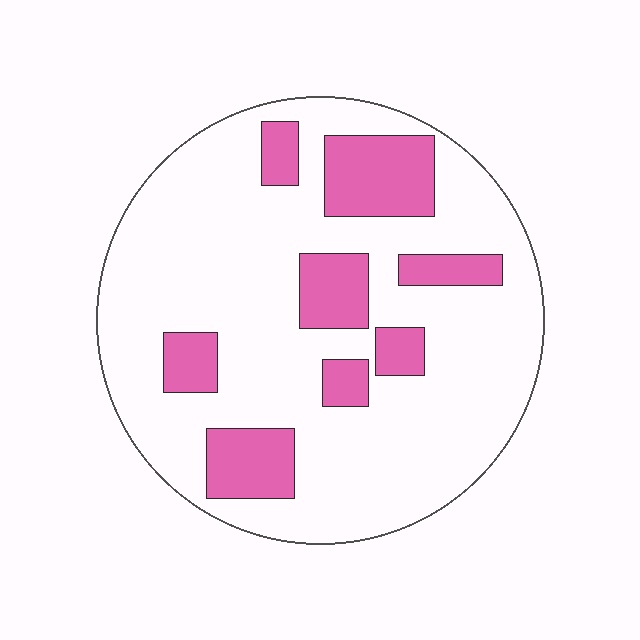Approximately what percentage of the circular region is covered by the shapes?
Approximately 20%.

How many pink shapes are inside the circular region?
8.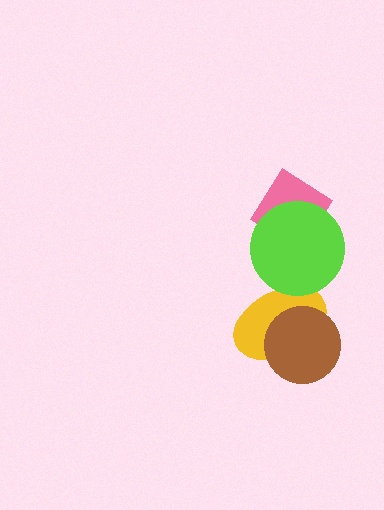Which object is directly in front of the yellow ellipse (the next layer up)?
The brown circle is directly in front of the yellow ellipse.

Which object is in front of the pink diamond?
The lime circle is in front of the pink diamond.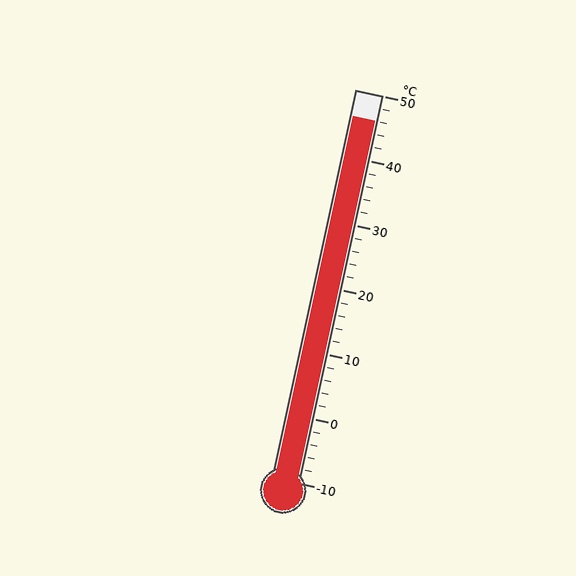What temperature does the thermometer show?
The thermometer shows approximately 46°C.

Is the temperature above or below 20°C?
The temperature is above 20°C.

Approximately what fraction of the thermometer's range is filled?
The thermometer is filled to approximately 95% of its range.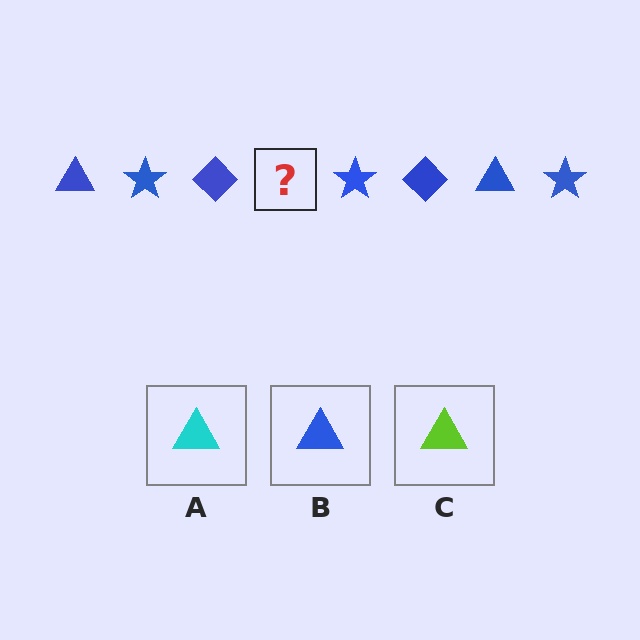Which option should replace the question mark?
Option B.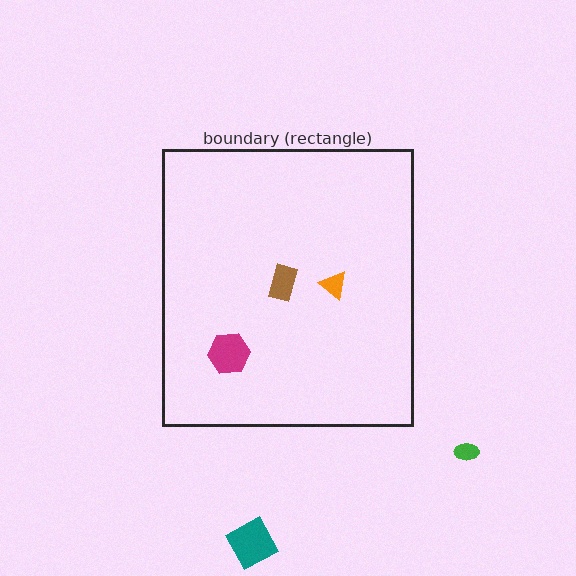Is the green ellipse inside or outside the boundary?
Outside.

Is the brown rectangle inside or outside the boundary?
Inside.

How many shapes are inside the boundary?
3 inside, 2 outside.